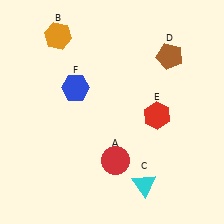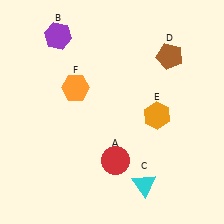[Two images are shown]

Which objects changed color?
B changed from orange to purple. E changed from red to orange. F changed from blue to orange.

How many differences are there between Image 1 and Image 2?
There are 3 differences between the two images.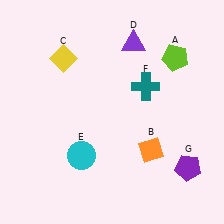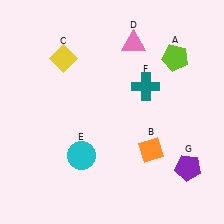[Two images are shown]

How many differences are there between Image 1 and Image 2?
There is 1 difference between the two images.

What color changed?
The triangle (D) changed from purple in Image 1 to pink in Image 2.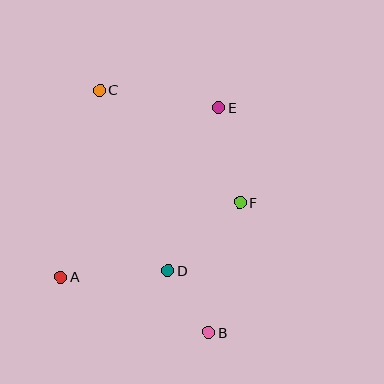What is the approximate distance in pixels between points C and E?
The distance between C and E is approximately 120 pixels.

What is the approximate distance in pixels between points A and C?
The distance between A and C is approximately 191 pixels.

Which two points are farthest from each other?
Points B and C are farthest from each other.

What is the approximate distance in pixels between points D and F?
The distance between D and F is approximately 99 pixels.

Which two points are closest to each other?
Points B and D are closest to each other.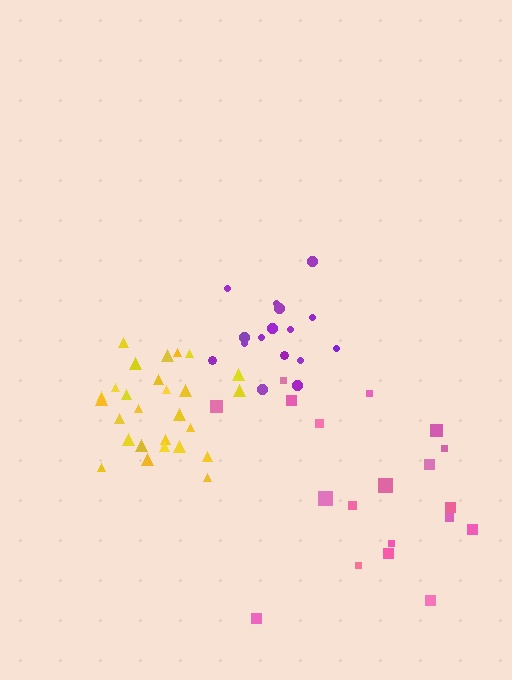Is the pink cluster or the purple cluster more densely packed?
Purple.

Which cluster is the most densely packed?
Yellow.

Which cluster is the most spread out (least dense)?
Pink.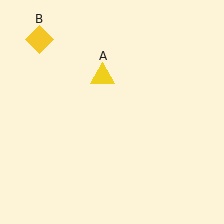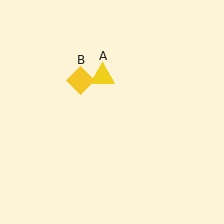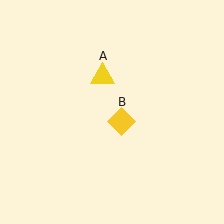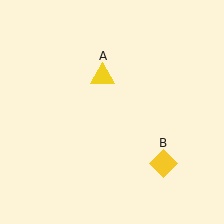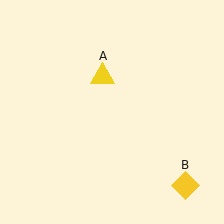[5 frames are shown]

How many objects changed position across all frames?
1 object changed position: yellow diamond (object B).